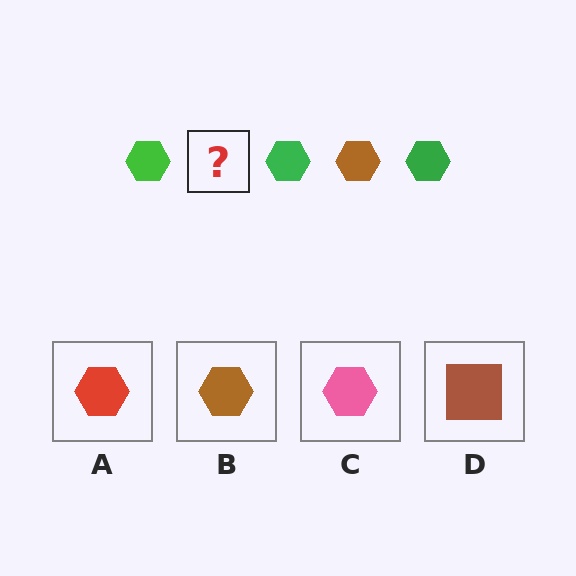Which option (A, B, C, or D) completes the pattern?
B.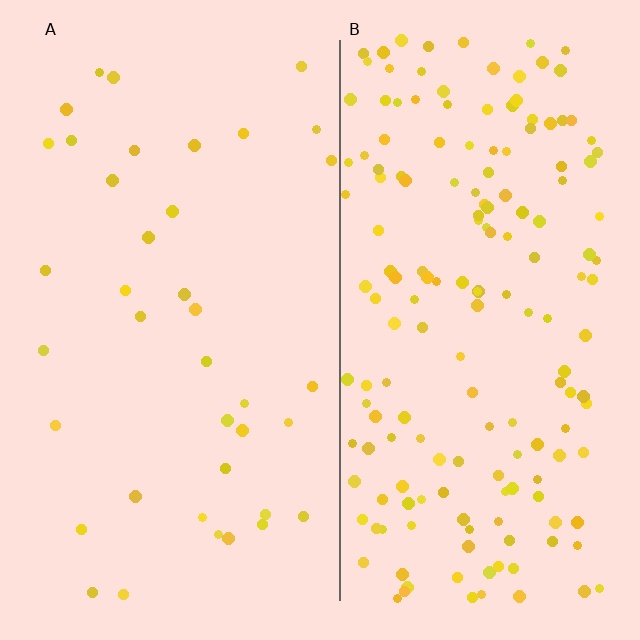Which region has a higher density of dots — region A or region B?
B (the right).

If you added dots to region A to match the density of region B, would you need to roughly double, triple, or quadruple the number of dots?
Approximately quadruple.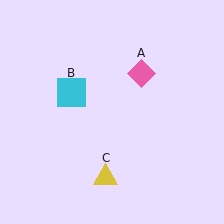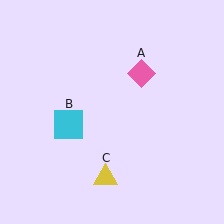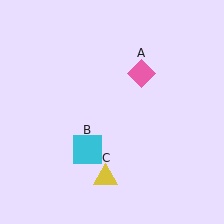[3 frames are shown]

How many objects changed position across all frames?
1 object changed position: cyan square (object B).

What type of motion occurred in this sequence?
The cyan square (object B) rotated counterclockwise around the center of the scene.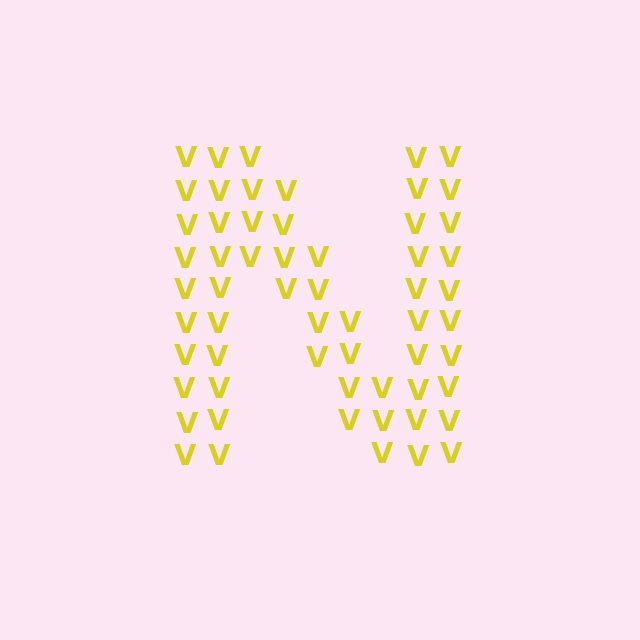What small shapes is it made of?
It is made of small letter V's.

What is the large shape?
The large shape is the letter N.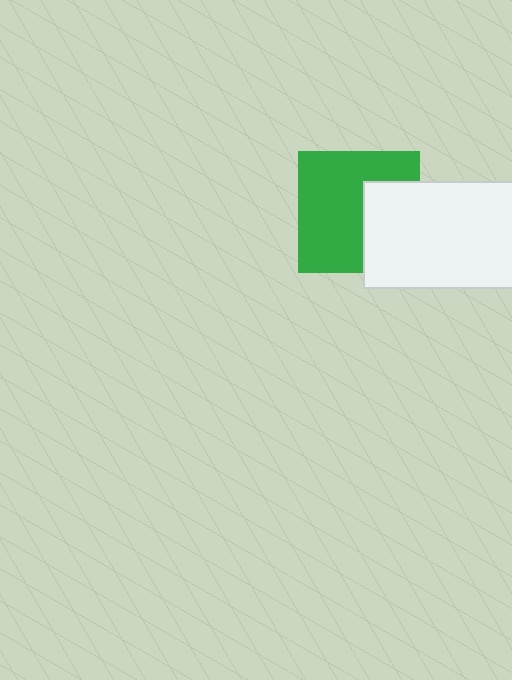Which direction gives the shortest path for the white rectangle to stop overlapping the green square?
Moving right gives the shortest separation.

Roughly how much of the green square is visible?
Most of it is visible (roughly 65%).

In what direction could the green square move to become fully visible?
The green square could move left. That would shift it out from behind the white rectangle entirely.